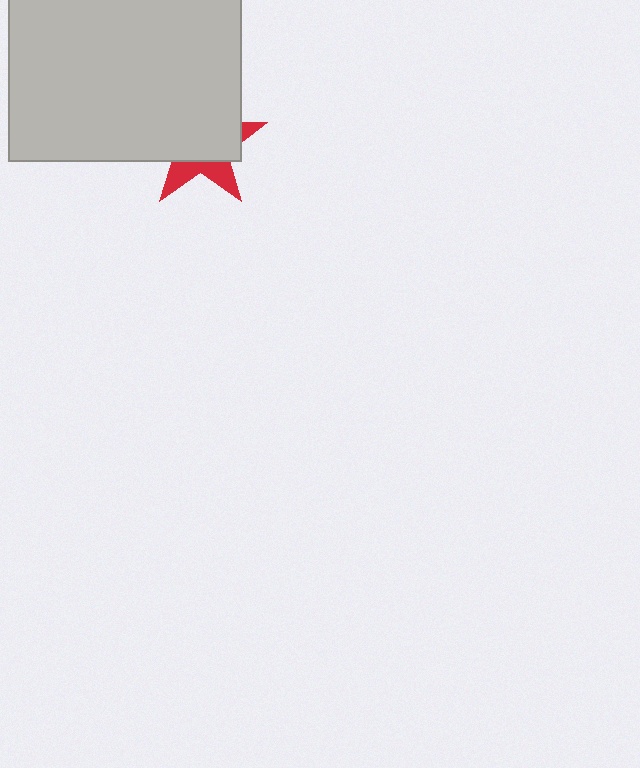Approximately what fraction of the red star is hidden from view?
Roughly 67% of the red star is hidden behind the light gray rectangle.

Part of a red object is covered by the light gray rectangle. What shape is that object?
It is a star.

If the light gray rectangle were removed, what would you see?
You would see the complete red star.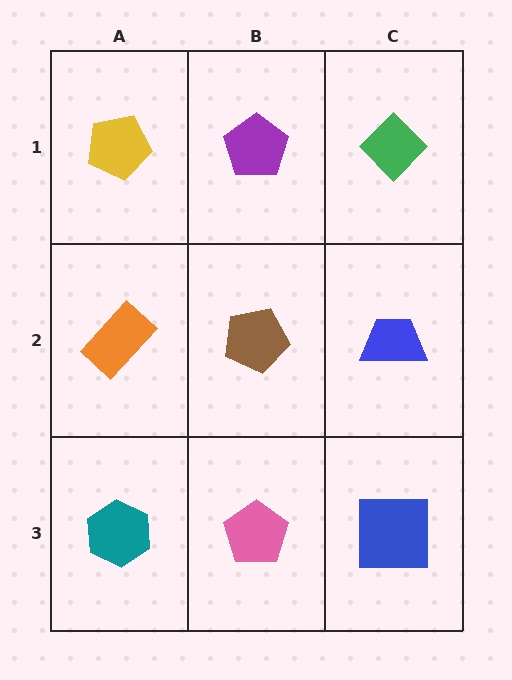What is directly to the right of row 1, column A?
A purple pentagon.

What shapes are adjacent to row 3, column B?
A brown pentagon (row 2, column B), a teal hexagon (row 3, column A), a blue square (row 3, column C).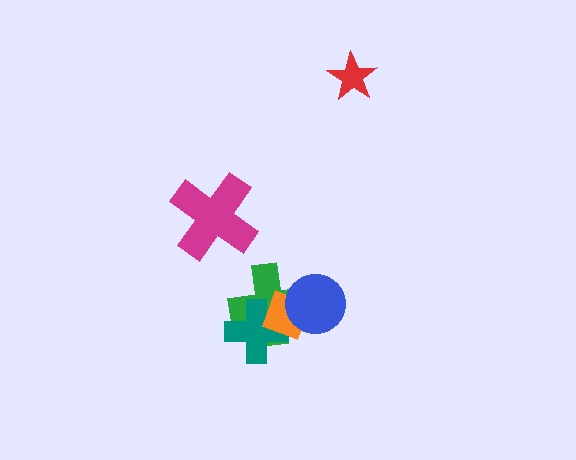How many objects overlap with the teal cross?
2 objects overlap with the teal cross.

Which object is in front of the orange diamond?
The blue circle is in front of the orange diamond.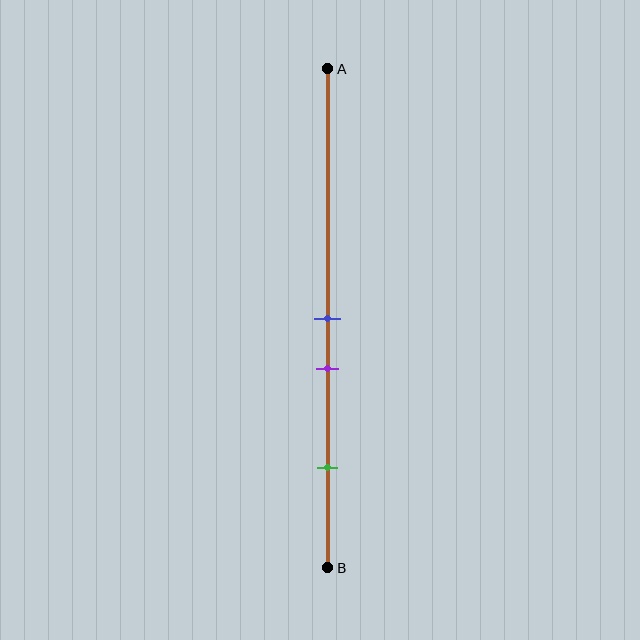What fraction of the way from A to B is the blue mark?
The blue mark is approximately 50% (0.5) of the way from A to B.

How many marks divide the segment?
There are 3 marks dividing the segment.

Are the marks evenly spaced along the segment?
No, the marks are not evenly spaced.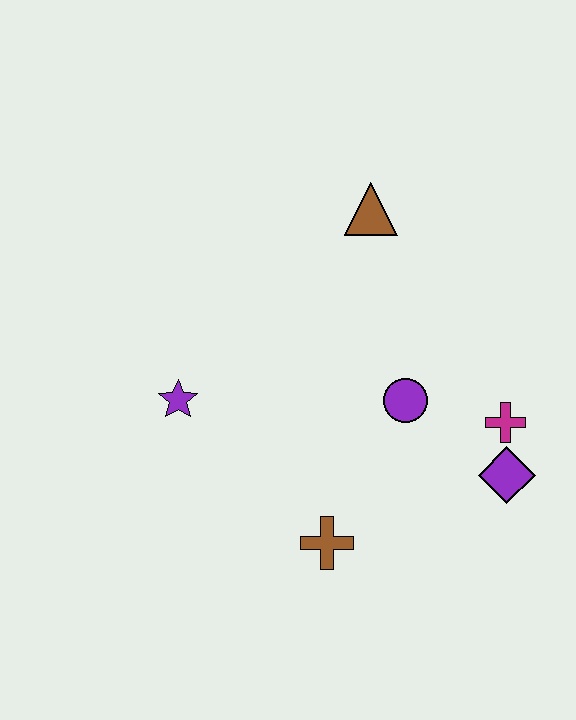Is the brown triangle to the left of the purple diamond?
Yes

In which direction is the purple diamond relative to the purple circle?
The purple diamond is to the right of the purple circle.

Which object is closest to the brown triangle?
The purple circle is closest to the brown triangle.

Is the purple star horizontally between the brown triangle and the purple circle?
No